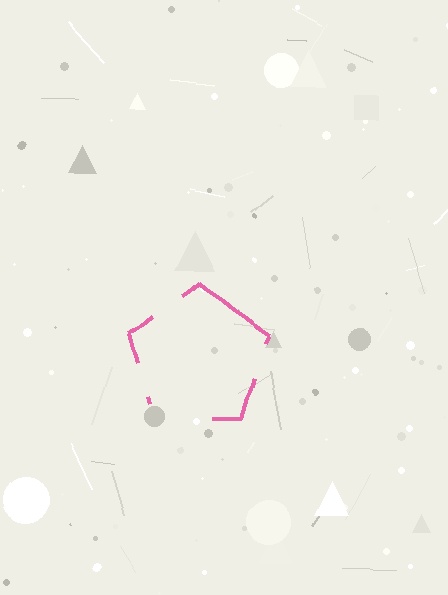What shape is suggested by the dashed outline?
The dashed outline suggests a pentagon.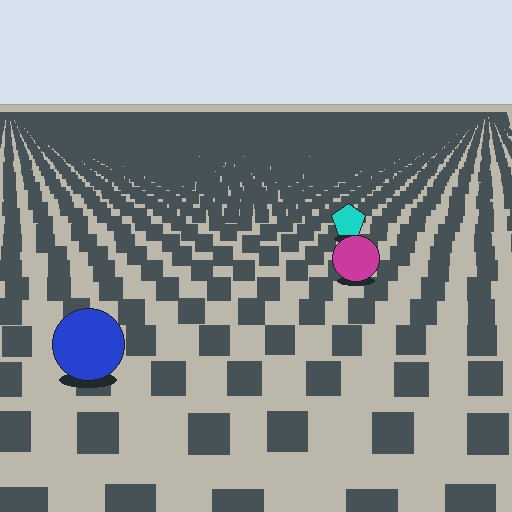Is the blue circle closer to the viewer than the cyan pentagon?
Yes. The blue circle is closer — you can tell from the texture gradient: the ground texture is coarser near it.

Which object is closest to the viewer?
The blue circle is closest. The texture marks near it are larger and more spread out.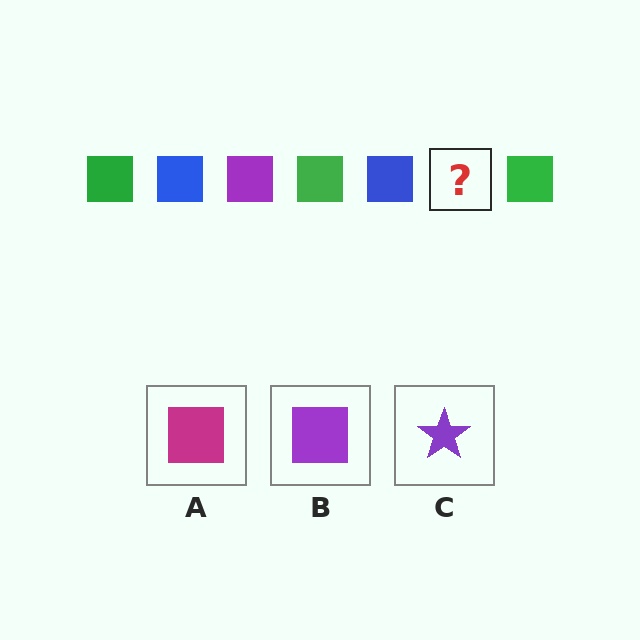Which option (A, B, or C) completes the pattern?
B.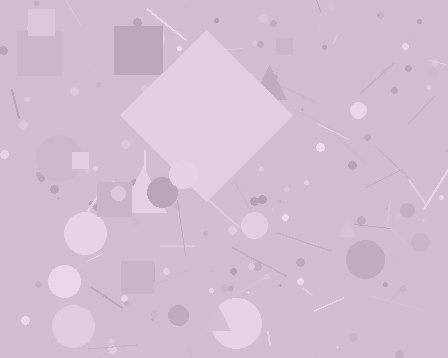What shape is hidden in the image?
A diamond is hidden in the image.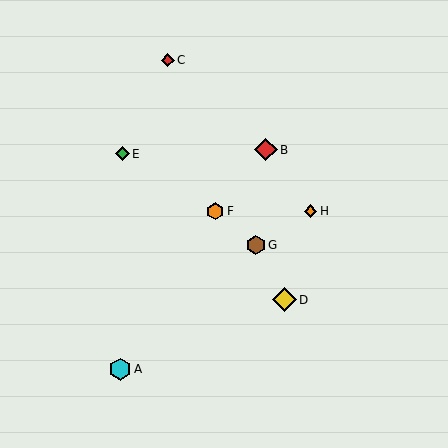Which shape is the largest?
The yellow diamond (labeled D) is the largest.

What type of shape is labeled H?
Shape H is an orange diamond.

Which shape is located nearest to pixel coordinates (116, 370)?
The cyan hexagon (labeled A) at (120, 369) is nearest to that location.